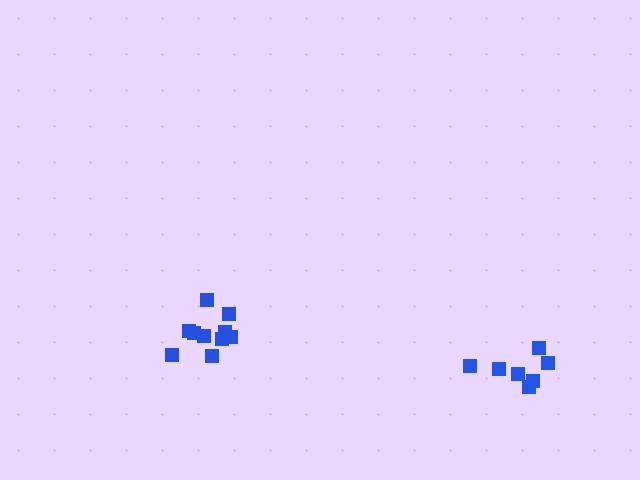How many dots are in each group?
Group 1: 10 dots, Group 2: 7 dots (17 total).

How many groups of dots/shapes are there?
There are 2 groups.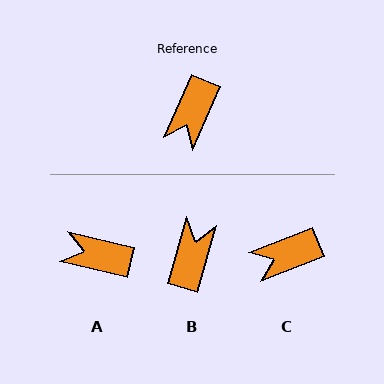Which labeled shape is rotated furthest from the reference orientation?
B, about 173 degrees away.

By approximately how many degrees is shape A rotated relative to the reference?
Approximately 80 degrees clockwise.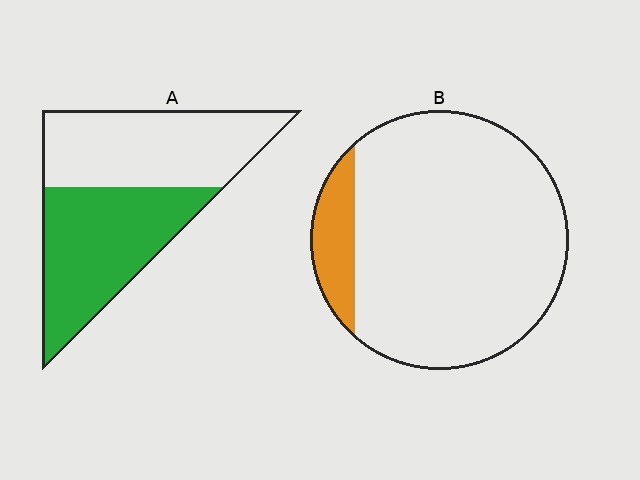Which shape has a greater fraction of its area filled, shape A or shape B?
Shape A.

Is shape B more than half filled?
No.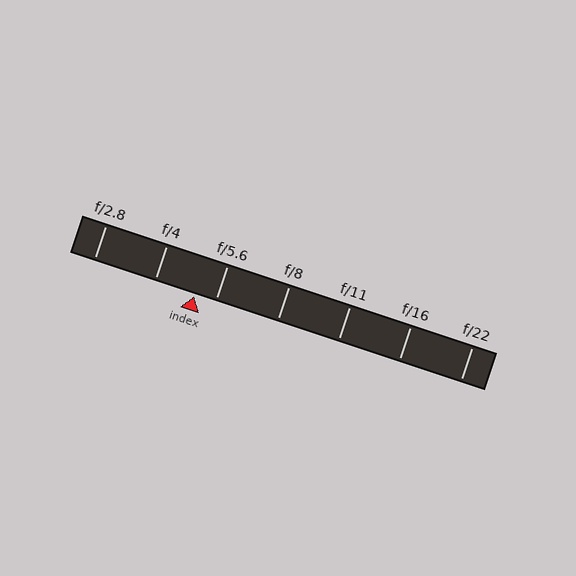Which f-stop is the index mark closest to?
The index mark is closest to f/5.6.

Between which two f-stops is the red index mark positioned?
The index mark is between f/4 and f/5.6.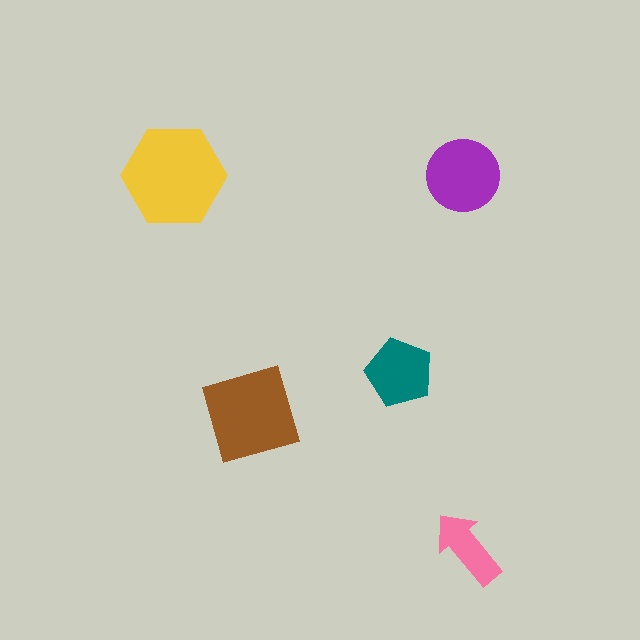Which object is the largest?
The yellow hexagon.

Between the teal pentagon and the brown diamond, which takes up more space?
The brown diamond.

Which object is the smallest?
The pink arrow.